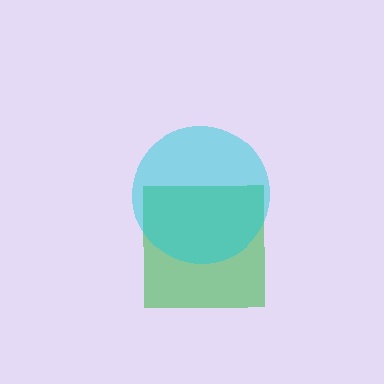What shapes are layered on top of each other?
The layered shapes are: a green square, a cyan circle.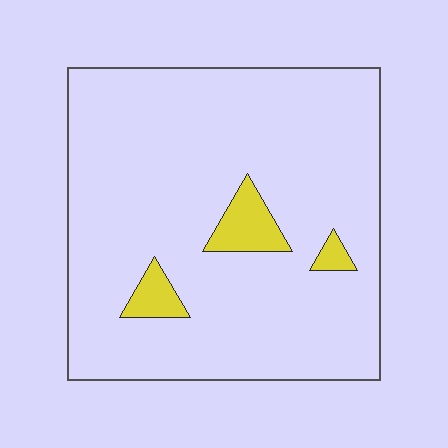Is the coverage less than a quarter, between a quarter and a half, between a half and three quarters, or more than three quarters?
Less than a quarter.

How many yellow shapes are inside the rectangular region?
3.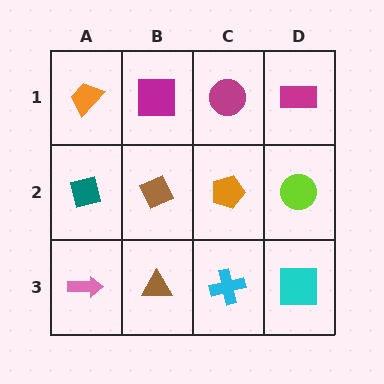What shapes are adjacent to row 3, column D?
A lime circle (row 2, column D), a cyan cross (row 3, column C).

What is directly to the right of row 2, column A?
A brown diamond.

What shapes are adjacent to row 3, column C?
An orange pentagon (row 2, column C), a brown triangle (row 3, column B), a cyan square (row 3, column D).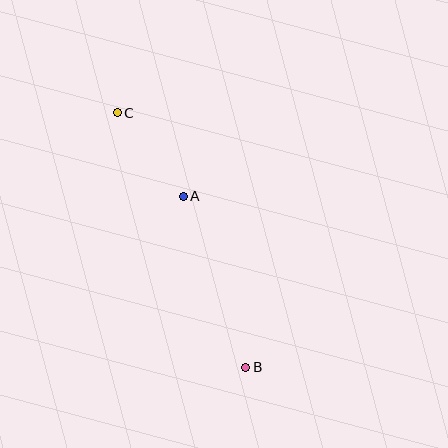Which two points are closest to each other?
Points A and C are closest to each other.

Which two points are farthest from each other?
Points B and C are farthest from each other.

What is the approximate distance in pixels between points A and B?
The distance between A and B is approximately 182 pixels.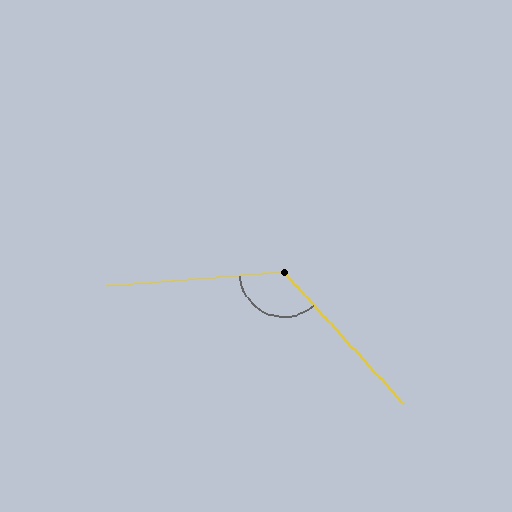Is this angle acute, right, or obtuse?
It is obtuse.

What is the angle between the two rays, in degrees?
Approximately 128 degrees.